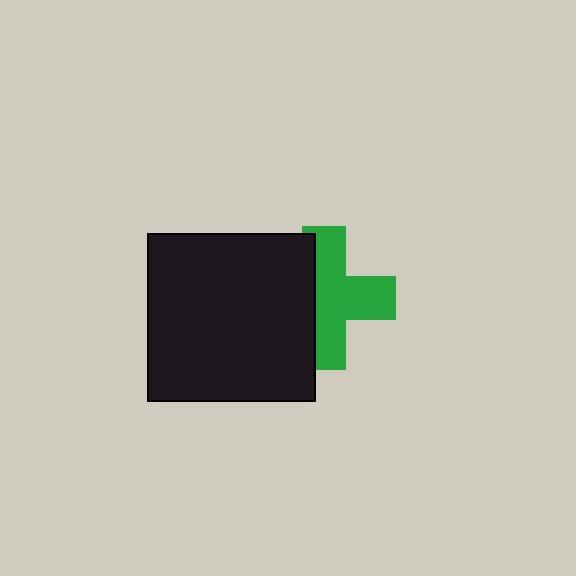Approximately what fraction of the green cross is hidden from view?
Roughly 38% of the green cross is hidden behind the black square.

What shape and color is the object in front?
The object in front is a black square.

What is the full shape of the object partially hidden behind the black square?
The partially hidden object is a green cross.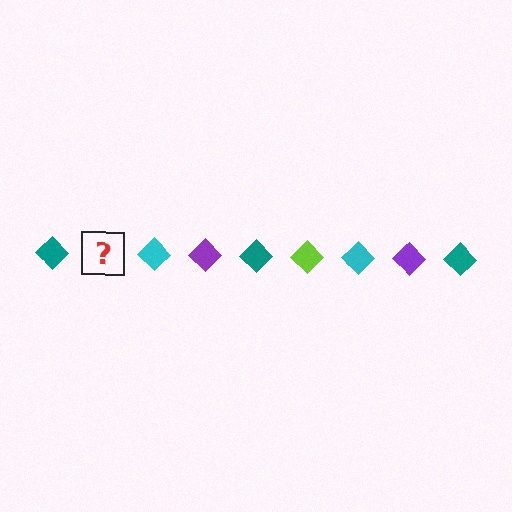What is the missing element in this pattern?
The missing element is a lime diamond.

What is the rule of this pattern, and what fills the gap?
The rule is that the pattern cycles through teal, lime, cyan, purple diamonds. The gap should be filled with a lime diamond.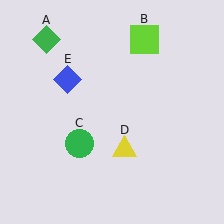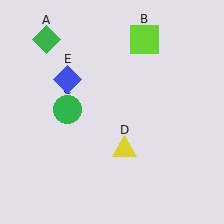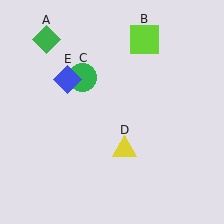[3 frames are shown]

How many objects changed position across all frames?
1 object changed position: green circle (object C).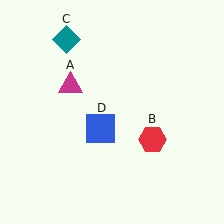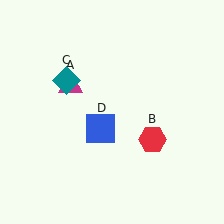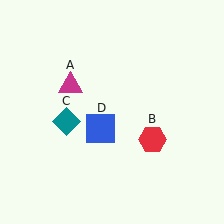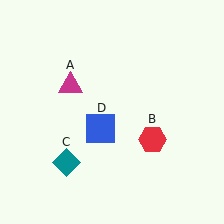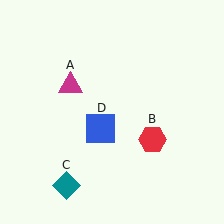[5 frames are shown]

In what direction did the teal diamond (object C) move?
The teal diamond (object C) moved down.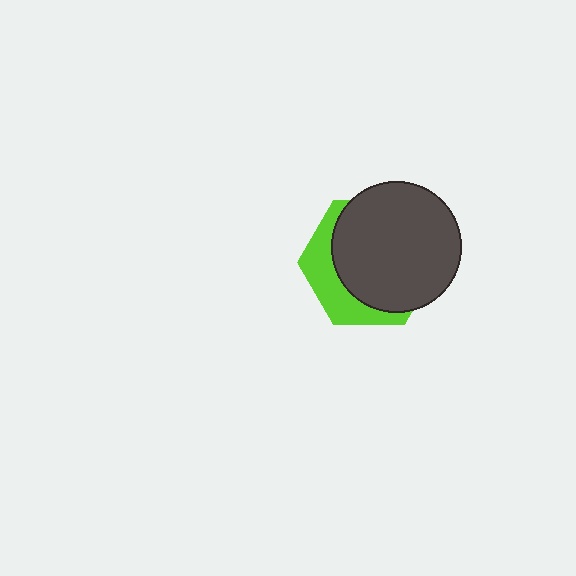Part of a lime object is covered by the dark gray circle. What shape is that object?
It is a hexagon.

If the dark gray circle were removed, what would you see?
You would see the complete lime hexagon.